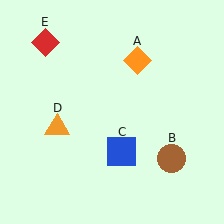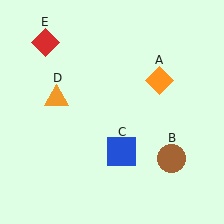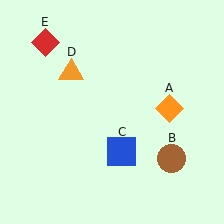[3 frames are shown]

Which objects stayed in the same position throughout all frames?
Brown circle (object B) and blue square (object C) and red diamond (object E) remained stationary.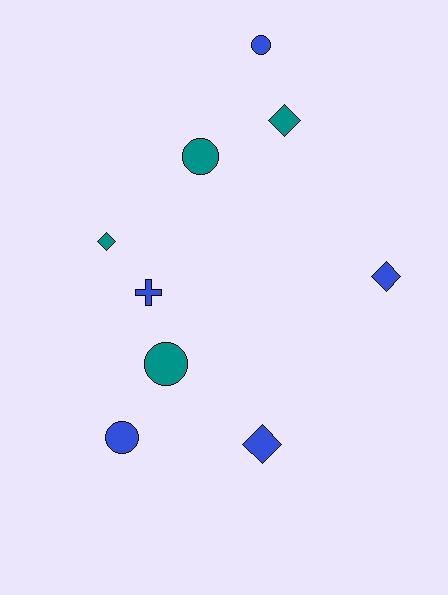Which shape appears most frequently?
Circle, with 4 objects.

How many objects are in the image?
There are 9 objects.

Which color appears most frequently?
Blue, with 5 objects.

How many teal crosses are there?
There are no teal crosses.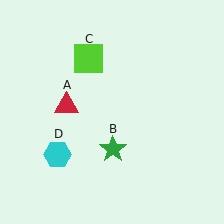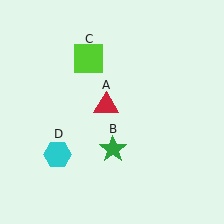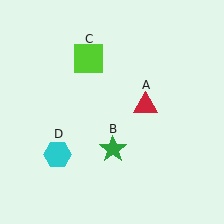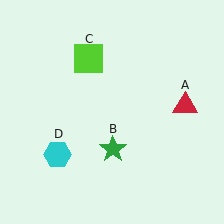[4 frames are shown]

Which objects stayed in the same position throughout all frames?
Green star (object B) and lime square (object C) and cyan hexagon (object D) remained stationary.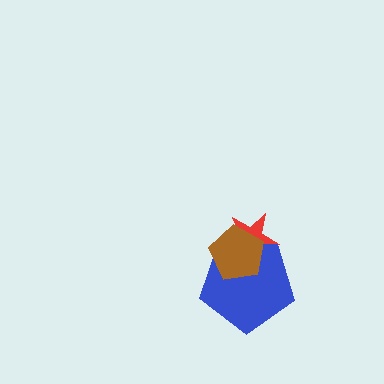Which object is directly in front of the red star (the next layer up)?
The blue pentagon is directly in front of the red star.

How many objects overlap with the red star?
2 objects overlap with the red star.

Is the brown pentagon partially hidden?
No, no other shape covers it.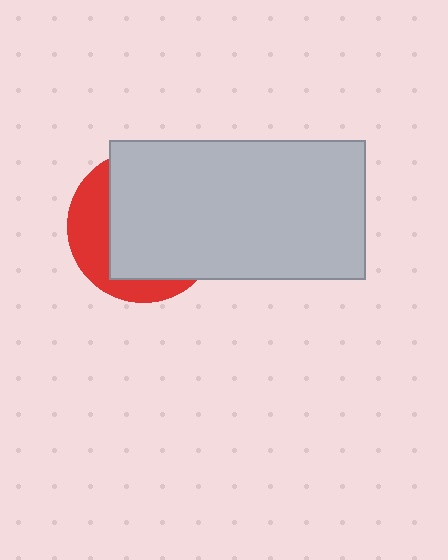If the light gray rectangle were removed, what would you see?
You would see the complete red circle.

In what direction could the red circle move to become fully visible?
The red circle could move left. That would shift it out from behind the light gray rectangle entirely.